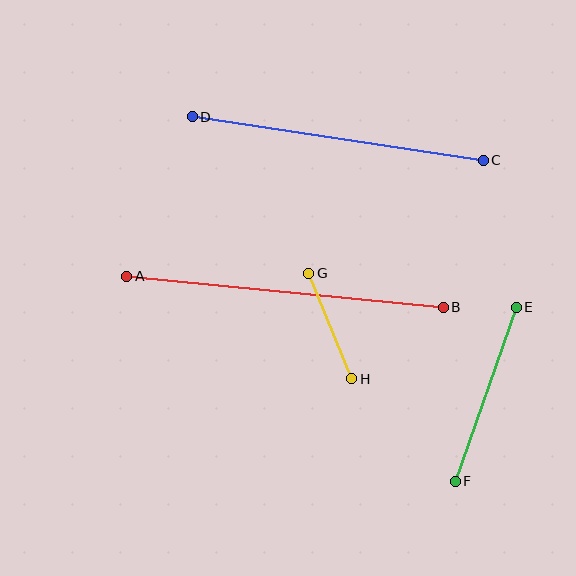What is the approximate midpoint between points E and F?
The midpoint is at approximately (486, 394) pixels.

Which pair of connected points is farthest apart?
Points A and B are farthest apart.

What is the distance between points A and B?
The distance is approximately 318 pixels.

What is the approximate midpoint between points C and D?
The midpoint is at approximately (338, 139) pixels.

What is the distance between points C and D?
The distance is approximately 294 pixels.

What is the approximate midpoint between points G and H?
The midpoint is at approximately (330, 326) pixels.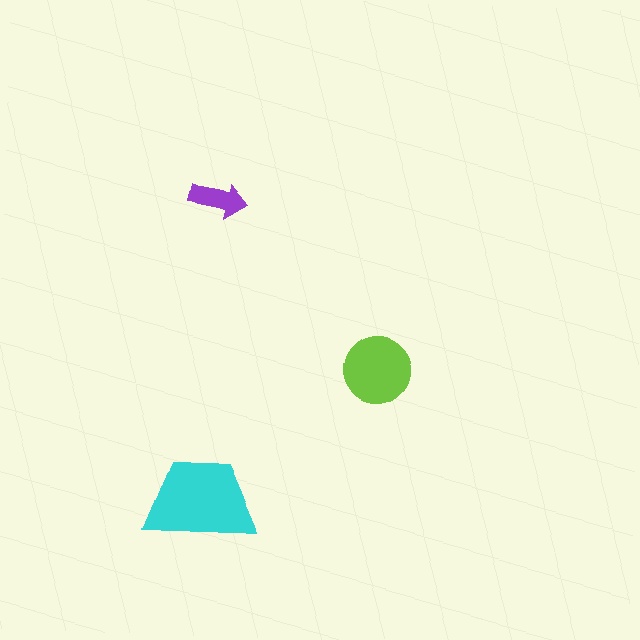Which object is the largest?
The cyan trapezoid.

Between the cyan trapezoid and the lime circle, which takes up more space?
The cyan trapezoid.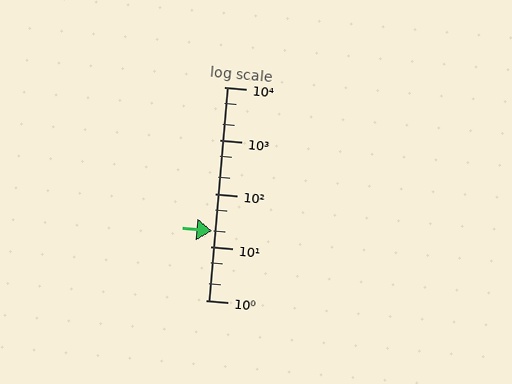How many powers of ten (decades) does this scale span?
The scale spans 4 decades, from 1 to 10000.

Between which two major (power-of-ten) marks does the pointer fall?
The pointer is between 10 and 100.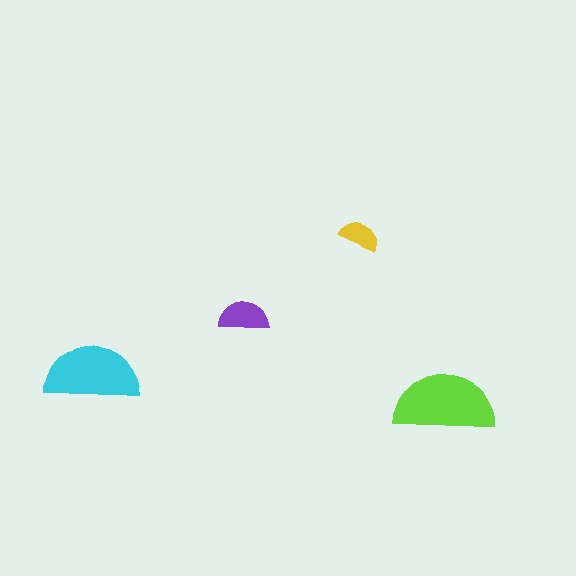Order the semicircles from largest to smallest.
the lime one, the cyan one, the purple one, the yellow one.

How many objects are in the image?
There are 4 objects in the image.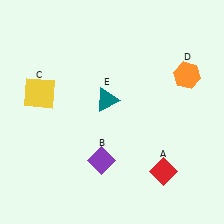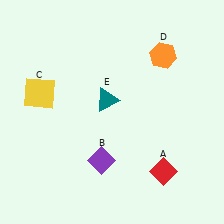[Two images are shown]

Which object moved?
The orange hexagon (D) moved left.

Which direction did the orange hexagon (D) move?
The orange hexagon (D) moved left.